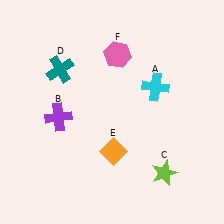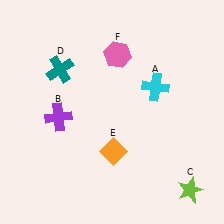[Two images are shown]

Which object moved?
The lime star (C) moved right.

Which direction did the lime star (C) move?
The lime star (C) moved right.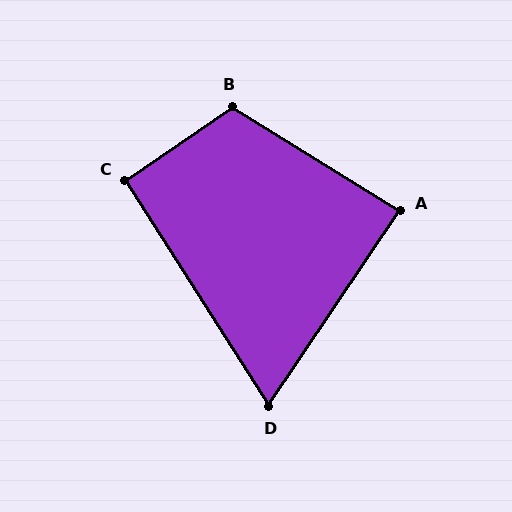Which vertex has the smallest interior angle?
D, at approximately 66 degrees.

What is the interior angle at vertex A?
Approximately 88 degrees (approximately right).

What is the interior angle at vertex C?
Approximately 92 degrees (approximately right).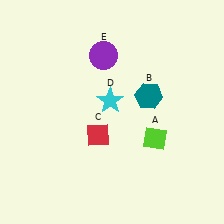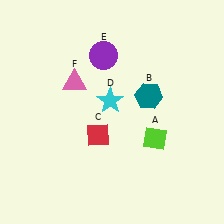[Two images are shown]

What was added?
A pink triangle (F) was added in Image 2.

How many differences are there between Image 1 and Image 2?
There is 1 difference between the two images.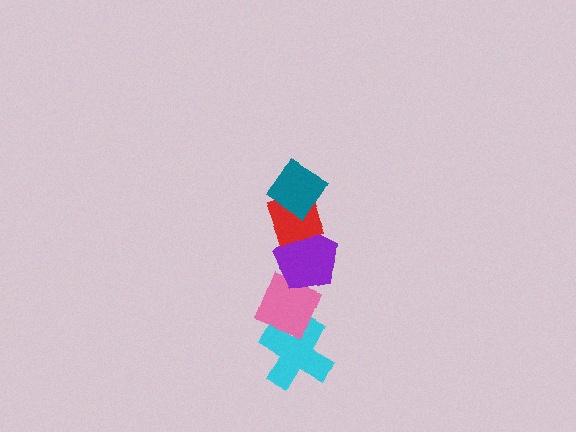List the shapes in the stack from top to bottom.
From top to bottom: the teal diamond, the red diamond, the purple pentagon, the pink diamond, the cyan cross.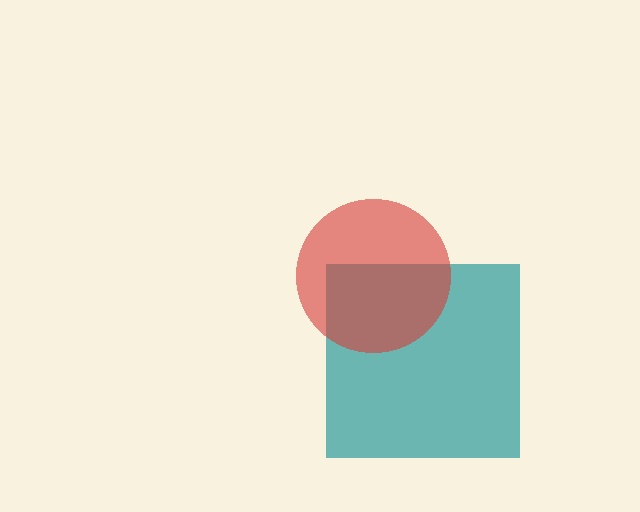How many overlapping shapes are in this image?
There are 2 overlapping shapes in the image.